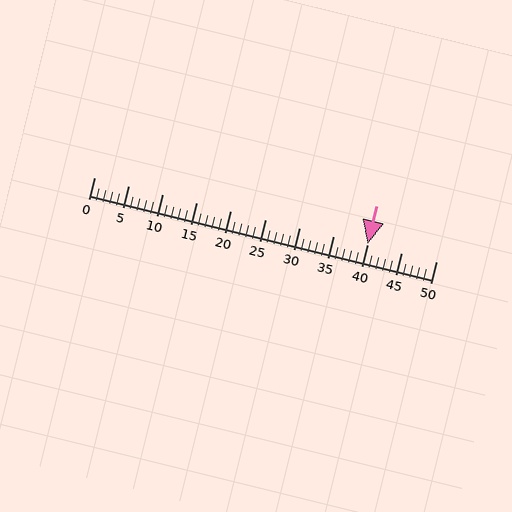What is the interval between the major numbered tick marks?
The major tick marks are spaced 5 units apart.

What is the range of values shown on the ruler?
The ruler shows values from 0 to 50.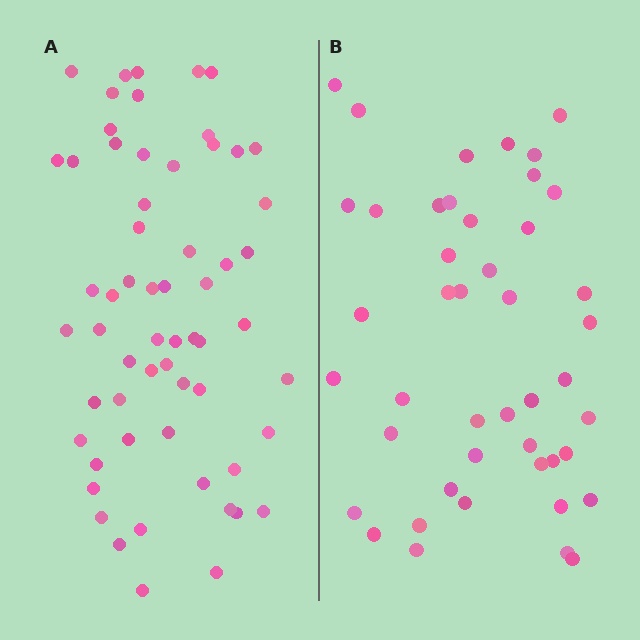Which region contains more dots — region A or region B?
Region A (the left region) has more dots.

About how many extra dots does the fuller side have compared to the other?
Region A has approximately 15 more dots than region B.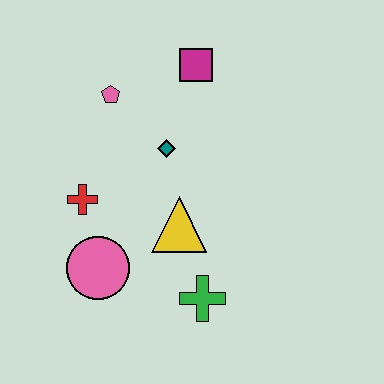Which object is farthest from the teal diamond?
The green cross is farthest from the teal diamond.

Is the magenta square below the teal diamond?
No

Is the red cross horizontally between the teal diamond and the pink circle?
No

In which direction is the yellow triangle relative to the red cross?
The yellow triangle is to the right of the red cross.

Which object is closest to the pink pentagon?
The teal diamond is closest to the pink pentagon.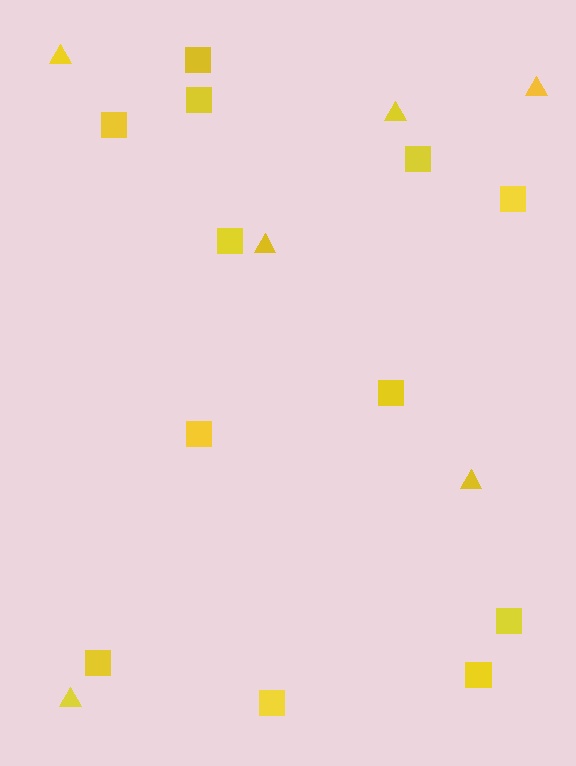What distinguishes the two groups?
There are 2 groups: one group of triangles (6) and one group of squares (12).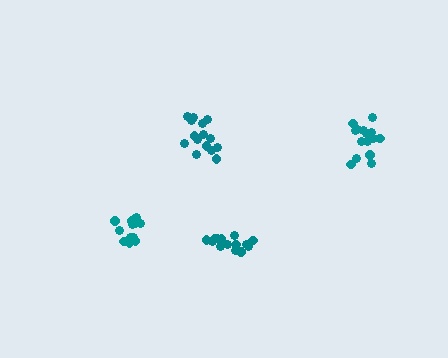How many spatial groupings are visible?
There are 4 spatial groupings.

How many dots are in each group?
Group 1: 14 dots, Group 2: 15 dots, Group 3: 14 dots, Group 4: 15 dots (58 total).